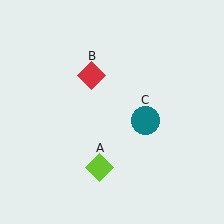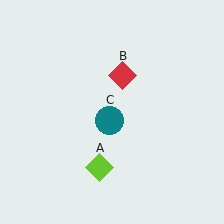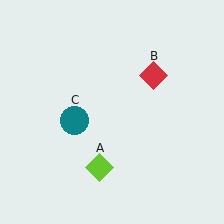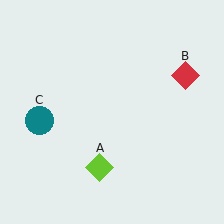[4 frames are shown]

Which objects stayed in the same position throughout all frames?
Lime diamond (object A) remained stationary.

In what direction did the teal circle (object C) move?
The teal circle (object C) moved left.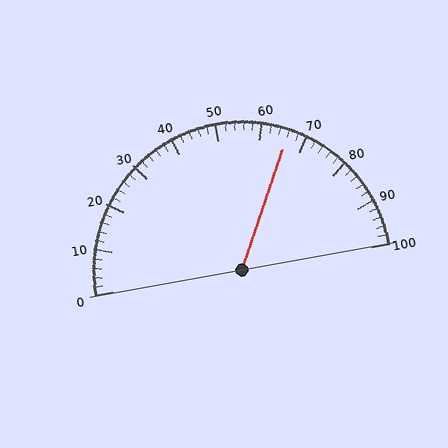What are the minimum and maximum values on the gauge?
The gauge ranges from 0 to 100.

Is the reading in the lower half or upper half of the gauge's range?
The reading is in the upper half of the range (0 to 100).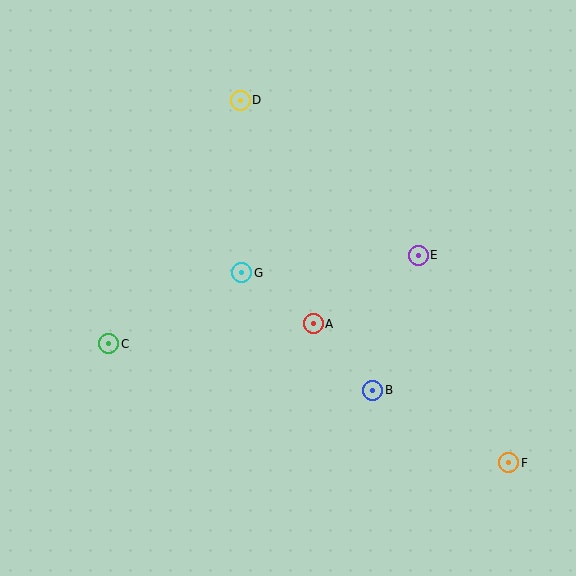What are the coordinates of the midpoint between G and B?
The midpoint between G and B is at (307, 331).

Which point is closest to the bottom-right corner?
Point F is closest to the bottom-right corner.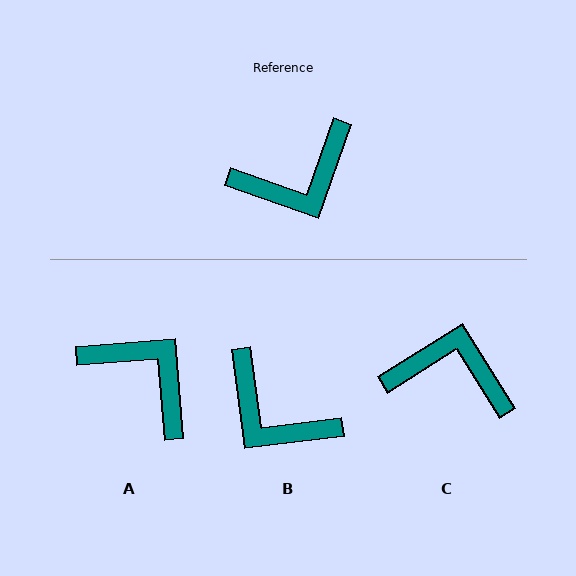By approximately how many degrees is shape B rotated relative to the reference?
Approximately 63 degrees clockwise.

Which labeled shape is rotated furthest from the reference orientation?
C, about 141 degrees away.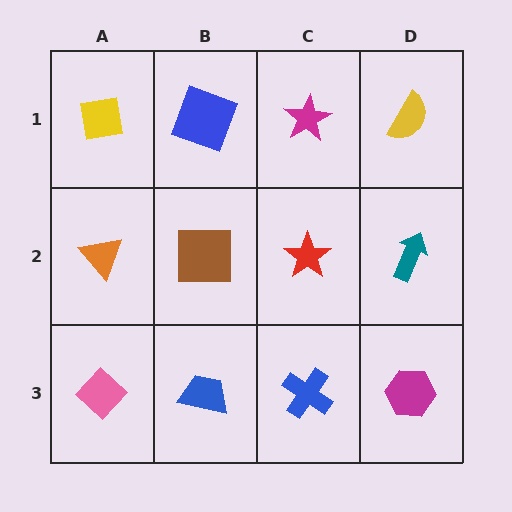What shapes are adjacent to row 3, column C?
A red star (row 2, column C), a blue trapezoid (row 3, column B), a magenta hexagon (row 3, column D).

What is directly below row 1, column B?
A brown square.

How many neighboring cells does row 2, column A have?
3.